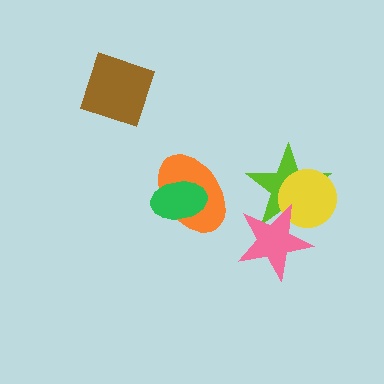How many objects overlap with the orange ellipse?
1 object overlaps with the orange ellipse.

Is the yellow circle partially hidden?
Yes, it is partially covered by another shape.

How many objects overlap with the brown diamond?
0 objects overlap with the brown diamond.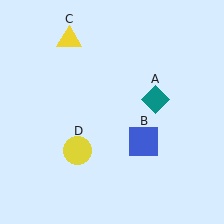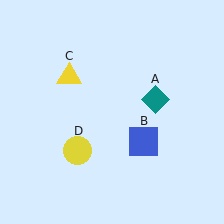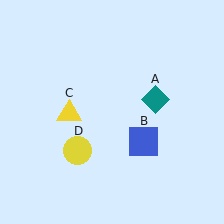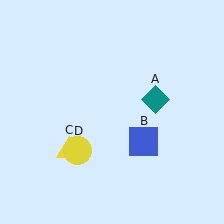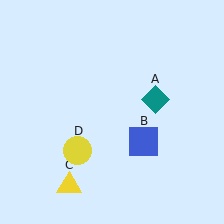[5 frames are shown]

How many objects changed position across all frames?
1 object changed position: yellow triangle (object C).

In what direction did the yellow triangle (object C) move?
The yellow triangle (object C) moved down.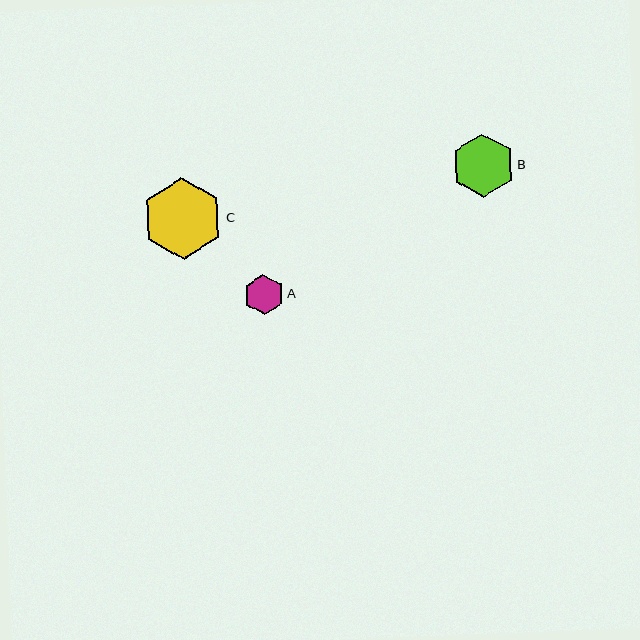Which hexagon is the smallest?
Hexagon A is the smallest with a size of approximately 40 pixels.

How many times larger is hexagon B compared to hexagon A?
Hexagon B is approximately 1.6 times the size of hexagon A.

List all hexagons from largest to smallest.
From largest to smallest: C, B, A.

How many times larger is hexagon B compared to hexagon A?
Hexagon B is approximately 1.6 times the size of hexagon A.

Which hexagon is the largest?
Hexagon C is the largest with a size of approximately 81 pixels.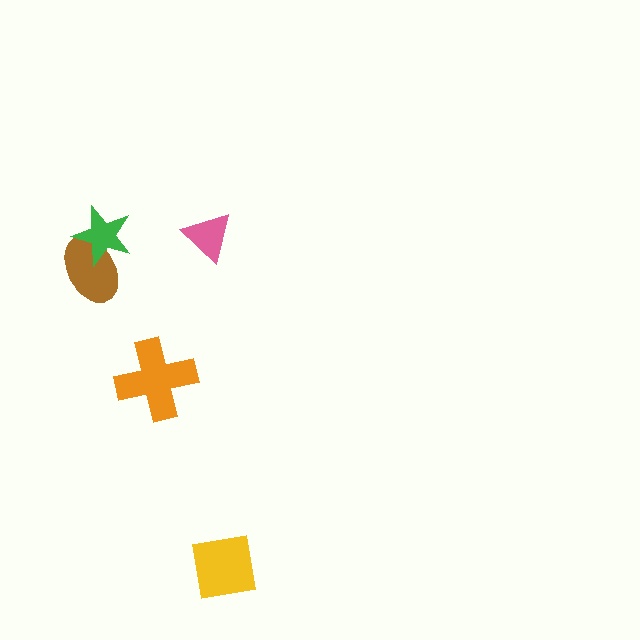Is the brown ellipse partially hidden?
Yes, it is partially covered by another shape.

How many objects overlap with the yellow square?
0 objects overlap with the yellow square.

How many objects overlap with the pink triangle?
0 objects overlap with the pink triangle.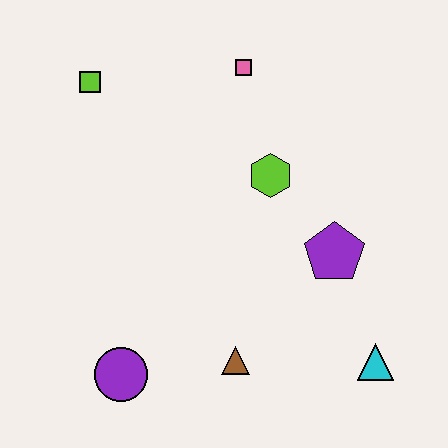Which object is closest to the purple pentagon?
The lime hexagon is closest to the purple pentagon.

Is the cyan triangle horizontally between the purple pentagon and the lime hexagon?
No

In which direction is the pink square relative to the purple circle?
The pink square is above the purple circle.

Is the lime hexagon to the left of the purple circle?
No